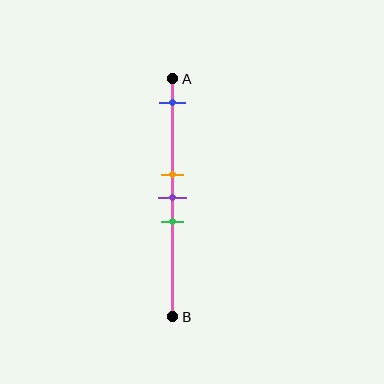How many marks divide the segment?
There are 4 marks dividing the segment.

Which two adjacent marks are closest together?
The orange and purple marks are the closest adjacent pair.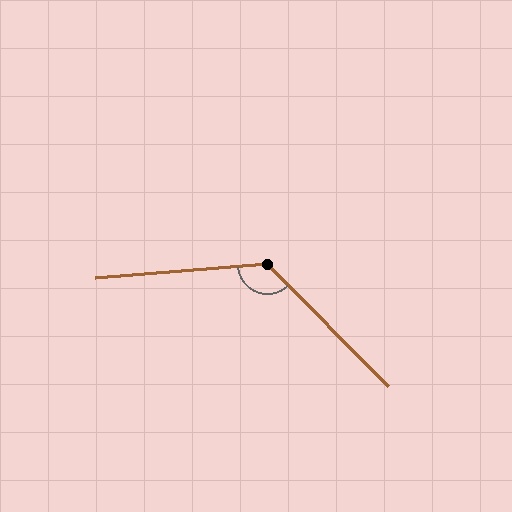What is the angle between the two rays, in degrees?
Approximately 130 degrees.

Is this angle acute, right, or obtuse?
It is obtuse.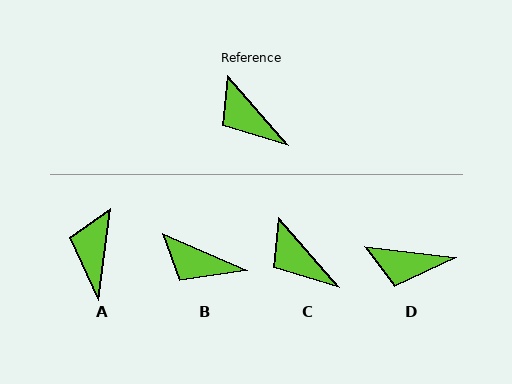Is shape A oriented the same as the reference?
No, it is off by about 49 degrees.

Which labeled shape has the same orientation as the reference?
C.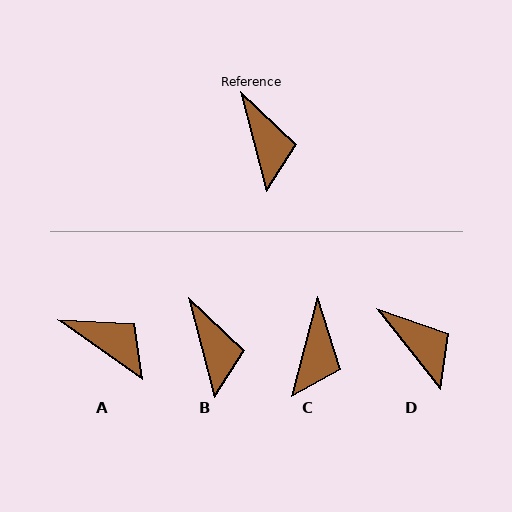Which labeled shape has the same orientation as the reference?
B.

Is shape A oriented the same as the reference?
No, it is off by about 40 degrees.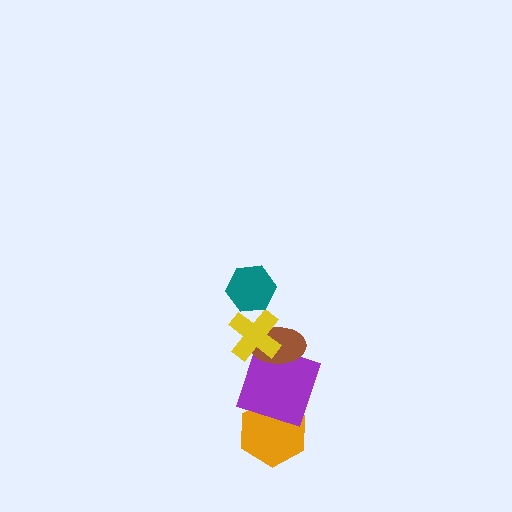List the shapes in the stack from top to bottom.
From top to bottom: the teal hexagon, the yellow cross, the brown ellipse, the purple square, the orange hexagon.